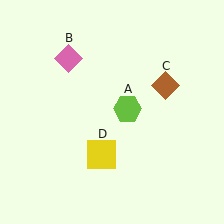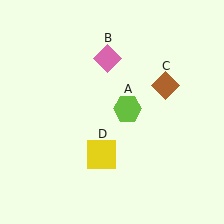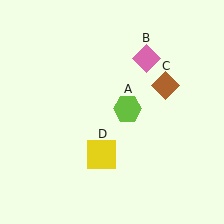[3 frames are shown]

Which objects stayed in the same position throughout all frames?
Lime hexagon (object A) and brown diamond (object C) and yellow square (object D) remained stationary.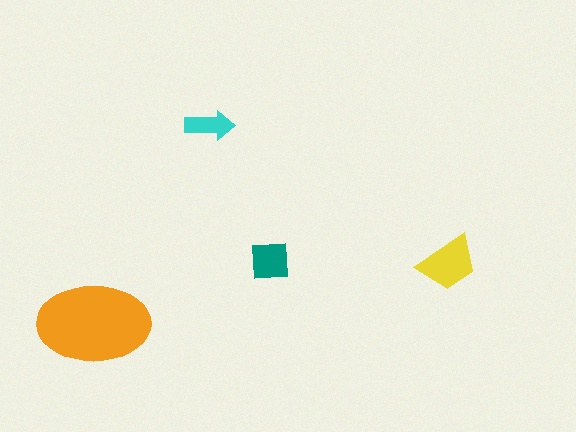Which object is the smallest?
The cyan arrow.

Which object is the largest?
The orange ellipse.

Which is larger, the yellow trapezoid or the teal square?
The yellow trapezoid.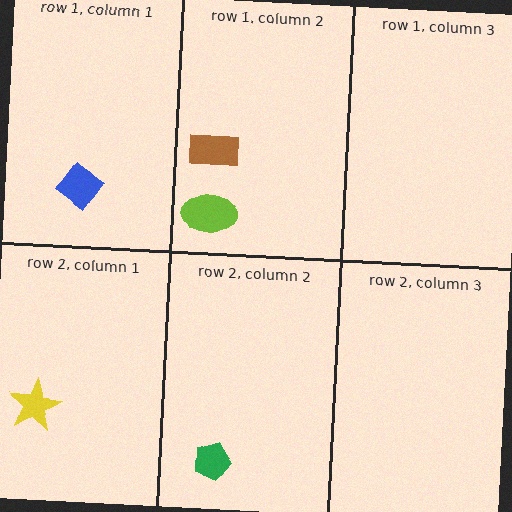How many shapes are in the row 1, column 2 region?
2.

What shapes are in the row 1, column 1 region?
The blue diamond.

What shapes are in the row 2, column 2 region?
The green pentagon.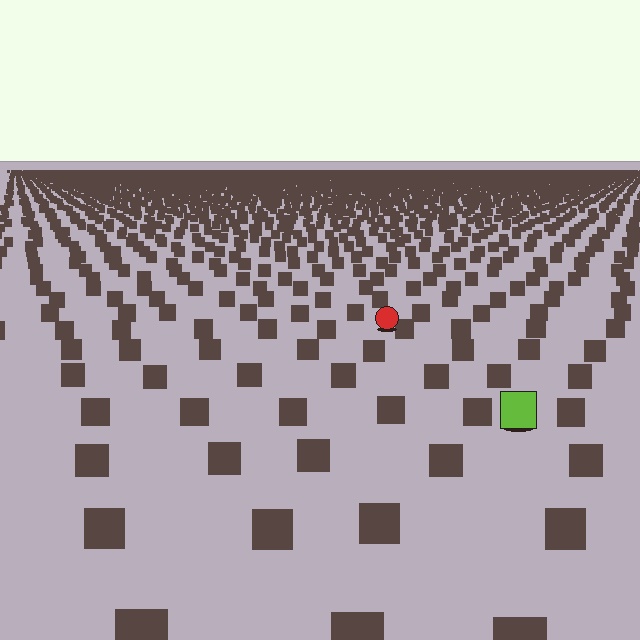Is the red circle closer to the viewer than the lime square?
No. The lime square is closer — you can tell from the texture gradient: the ground texture is coarser near it.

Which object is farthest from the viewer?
The red circle is farthest from the viewer. It appears smaller and the ground texture around it is denser.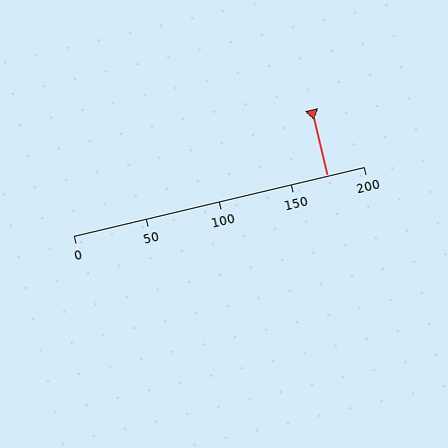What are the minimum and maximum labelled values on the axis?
The axis runs from 0 to 200.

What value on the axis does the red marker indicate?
The marker indicates approximately 175.